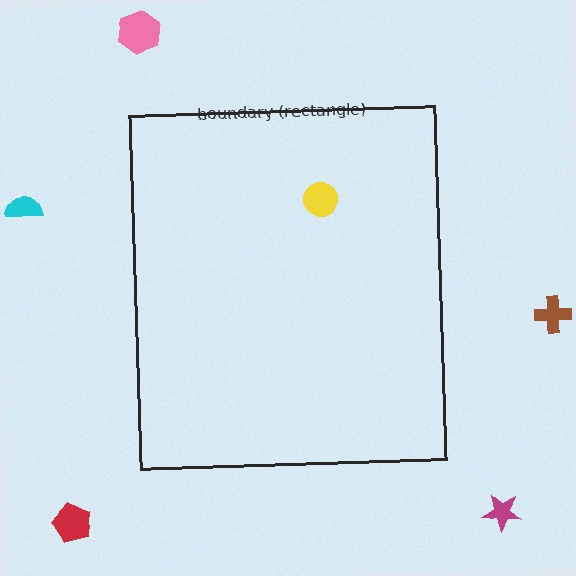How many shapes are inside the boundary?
1 inside, 5 outside.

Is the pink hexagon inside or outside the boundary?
Outside.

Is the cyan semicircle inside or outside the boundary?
Outside.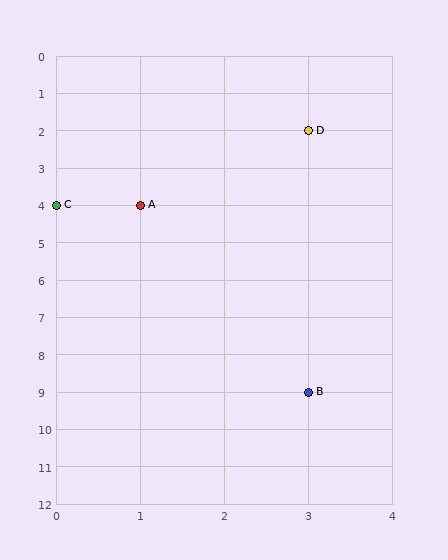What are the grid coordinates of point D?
Point D is at grid coordinates (3, 2).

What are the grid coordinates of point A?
Point A is at grid coordinates (1, 4).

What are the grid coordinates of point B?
Point B is at grid coordinates (3, 9).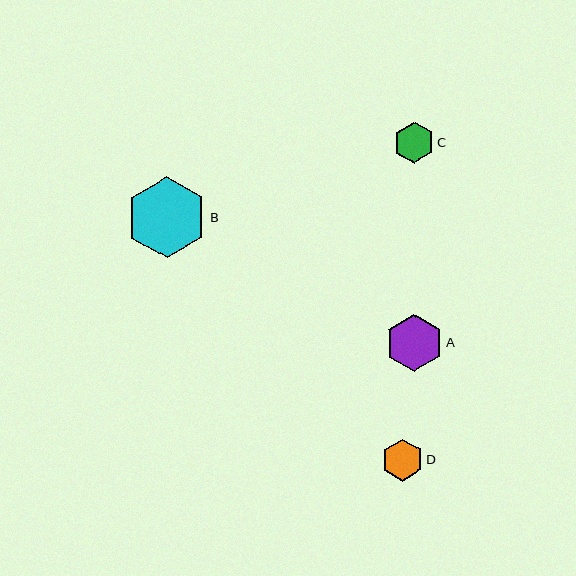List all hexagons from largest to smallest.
From largest to smallest: B, A, D, C.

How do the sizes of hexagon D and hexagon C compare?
Hexagon D and hexagon C are approximately the same size.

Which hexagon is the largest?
Hexagon B is the largest with a size of approximately 81 pixels.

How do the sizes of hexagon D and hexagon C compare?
Hexagon D and hexagon C are approximately the same size.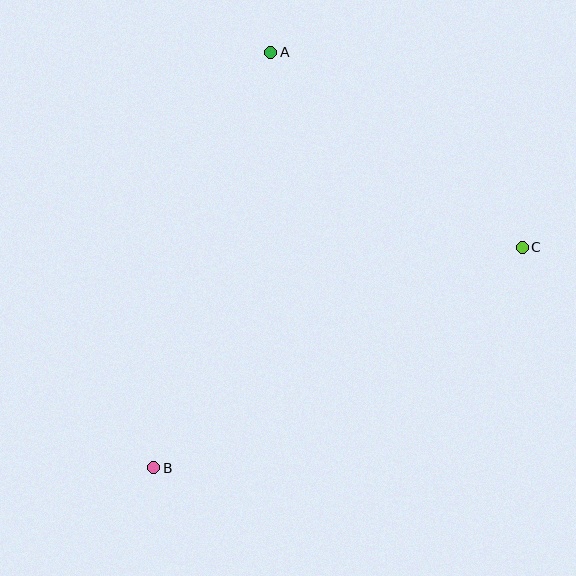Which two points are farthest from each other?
Points A and B are farthest from each other.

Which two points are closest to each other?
Points A and C are closest to each other.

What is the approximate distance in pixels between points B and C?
The distance between B and C is approximately 429 pixels.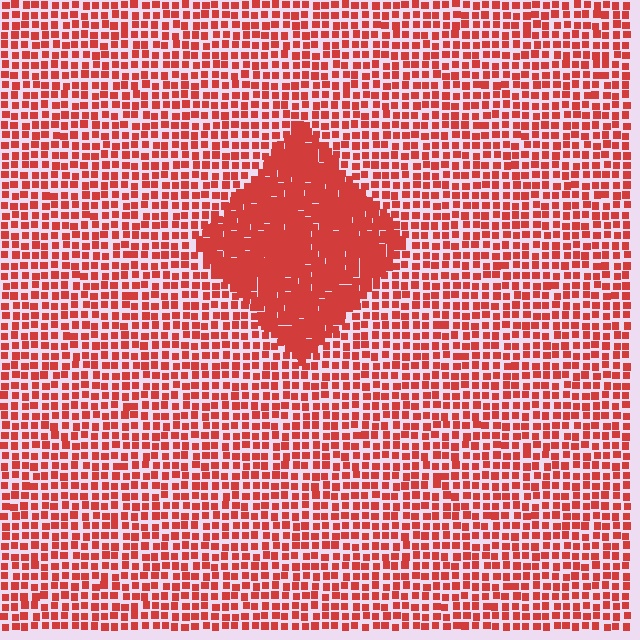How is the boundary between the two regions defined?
The boundary is defined by a change in element density (approximately 2.2x ratio). All elements are the same color, size, and shape.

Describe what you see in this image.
The image contains small red elements arranged at two different densities. A diamond-shaped region is visible where the elements are more densely packed than the surrounding area.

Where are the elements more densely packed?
The elements are more densely packed inside the diamond boundary.